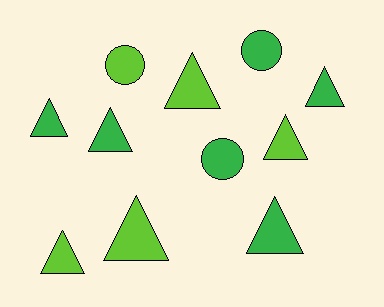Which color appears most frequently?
Green, with 6 objects.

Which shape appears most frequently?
Triangle, with 8 objects.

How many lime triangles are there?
There are 4 lime triangles.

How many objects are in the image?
There are 11 objects.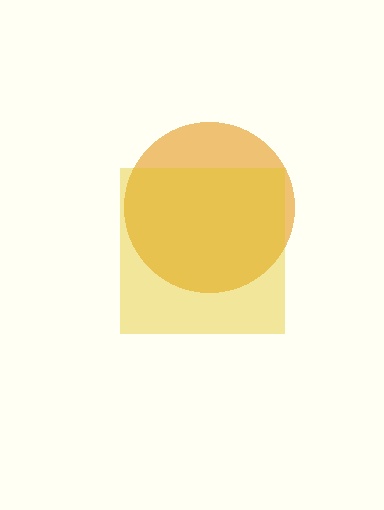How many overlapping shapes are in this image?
There are 2 overlapping shapes in the image.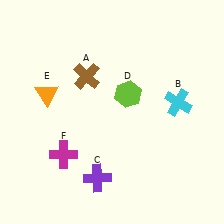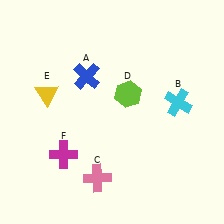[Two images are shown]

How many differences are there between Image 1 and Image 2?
There are 3 differences between the two images.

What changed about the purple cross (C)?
In Image 1, C is purple. In Image 2, it changed to pink.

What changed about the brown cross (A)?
In Image 1, A is brown. In Image 2, it changed to blue.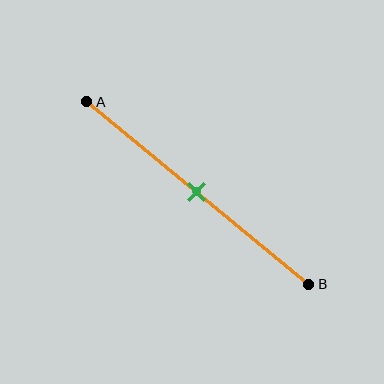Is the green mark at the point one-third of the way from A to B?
No, the mark is at about 50% from A, not at the 33% one-third point.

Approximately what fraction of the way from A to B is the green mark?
The green mark is approximately 50% of the way from A to B.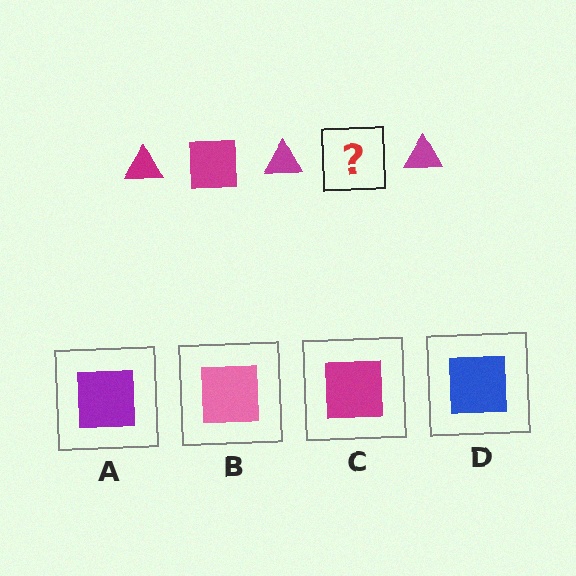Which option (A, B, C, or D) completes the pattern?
C.